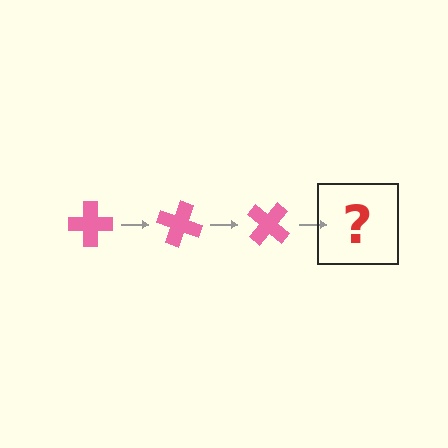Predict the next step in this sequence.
The next step is a pink cross rotated 60 degrees.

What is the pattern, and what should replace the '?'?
The pattern is that the cross rotates 20 degrees each step. The '?' should be a pink cross rotated 60 degrees.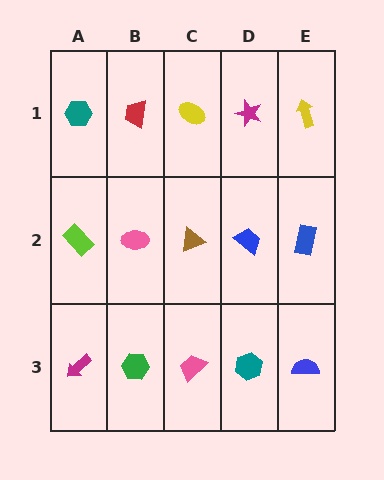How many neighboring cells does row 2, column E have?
3.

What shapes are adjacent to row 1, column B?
A pink ellipse (row 2, column B), a teal hexagon (row 1, column A), a yellow ellipse (row 1, column C).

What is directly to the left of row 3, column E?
A teal hexagon.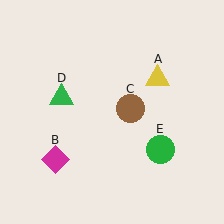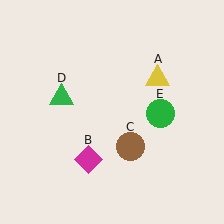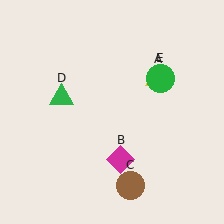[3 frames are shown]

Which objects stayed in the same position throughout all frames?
Yellow triangle (object A) and green triangle (object D) remained stationary.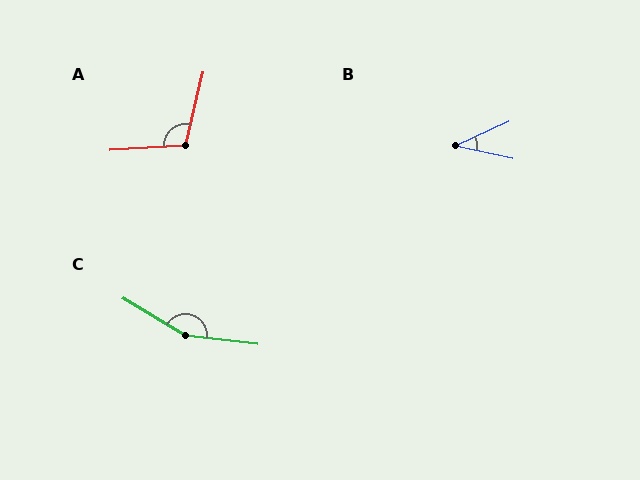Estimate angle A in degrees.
Approximately 107 degrees.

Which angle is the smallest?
B, at approximately 37 degrees.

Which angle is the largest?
C, at approximately 155 degrees.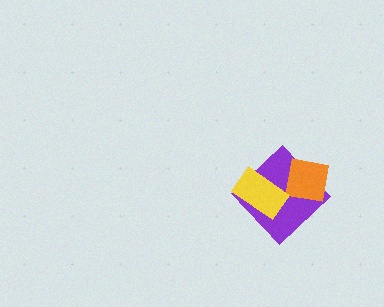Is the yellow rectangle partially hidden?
No, no other shape covers it.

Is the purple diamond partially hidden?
Yes, it is partially covered by another shape.